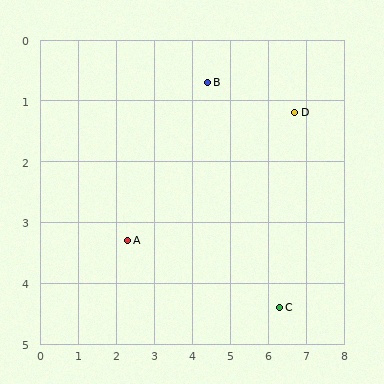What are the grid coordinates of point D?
Point D is at approximately (6.7, 1.2).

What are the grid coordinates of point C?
Point C is at approximately (6.3, 4.4).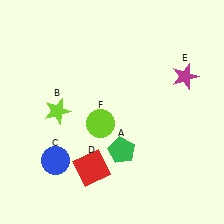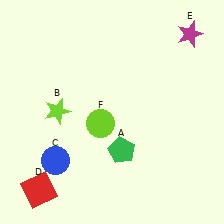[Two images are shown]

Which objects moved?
The objects that moved are: the red square (D), the magenta star (E).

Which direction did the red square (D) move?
The red square (D) moved left.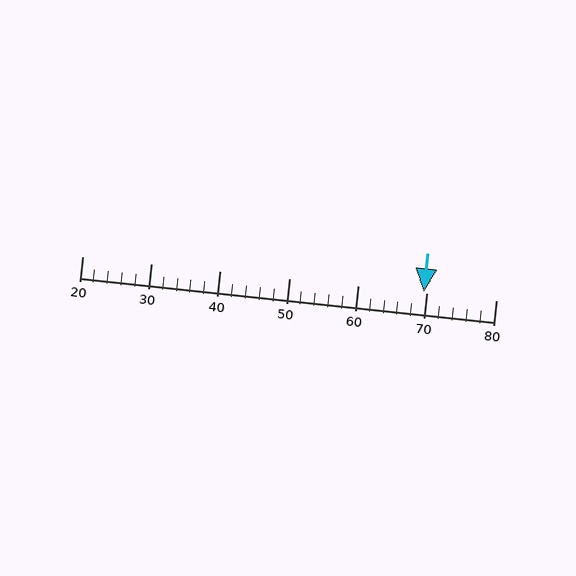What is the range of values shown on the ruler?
The ruler shows values from 20 to 80.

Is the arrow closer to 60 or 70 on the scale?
The arrow is closer to 70.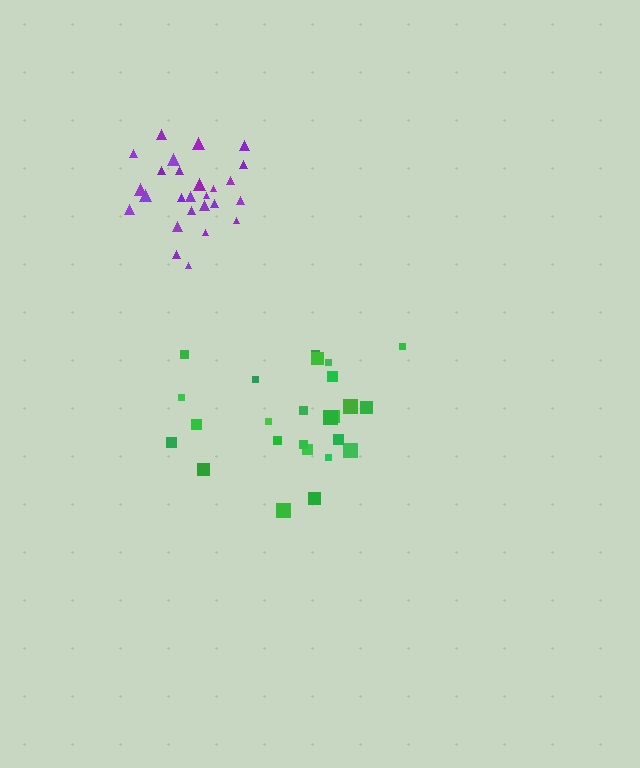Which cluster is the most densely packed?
Purple.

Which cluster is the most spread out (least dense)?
Green.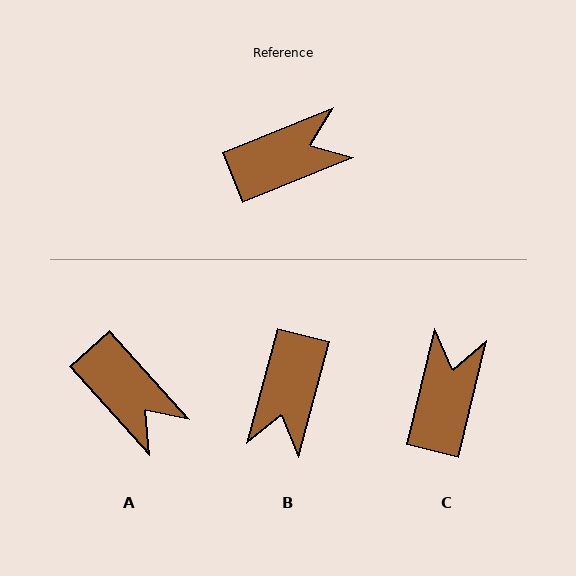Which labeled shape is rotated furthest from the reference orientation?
B, about 127 degrees away.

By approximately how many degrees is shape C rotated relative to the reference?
Approximately 54 degrees counter-clockwise.